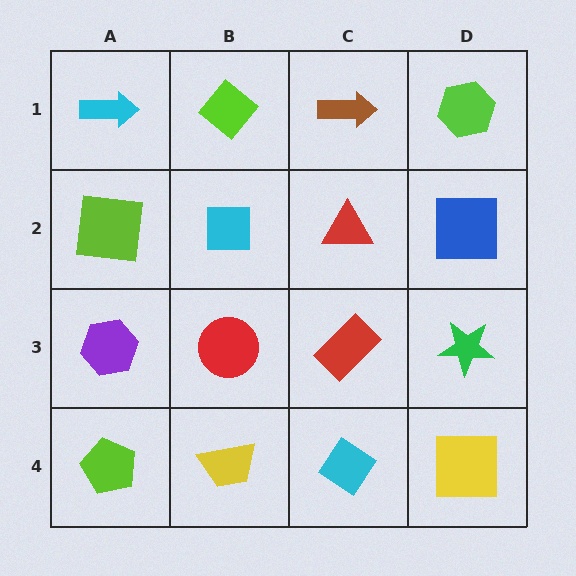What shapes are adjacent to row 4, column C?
A red rectangle (row 3, column C), a yellow trapezoid (row 4, column B), a yellow square (row 4, column D).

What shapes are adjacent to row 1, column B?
A cyan square (row 2, column B), a cyan arrow (row 1, column A), a brown arrow (row 1, column C).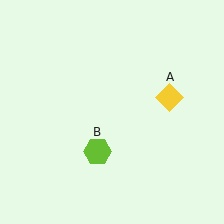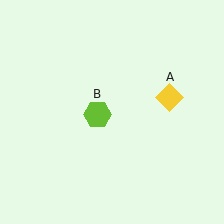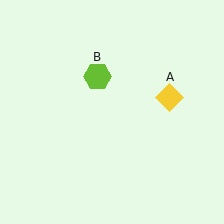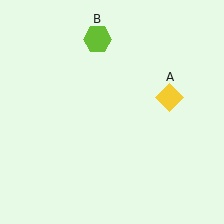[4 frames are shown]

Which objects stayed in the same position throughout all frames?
Yellow diamond (object A) remained stationary.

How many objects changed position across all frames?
1 object changed position: lime hexagon (object B).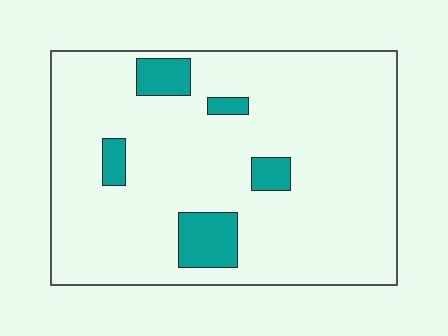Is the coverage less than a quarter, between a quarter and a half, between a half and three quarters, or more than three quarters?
Less than a quarter.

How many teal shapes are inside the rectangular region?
5.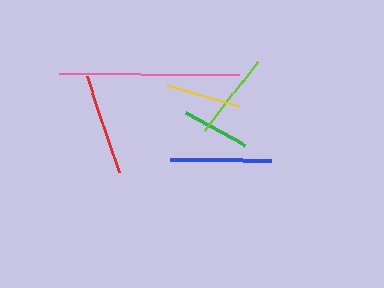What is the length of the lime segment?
The lime segment is approximately 87 pixels long.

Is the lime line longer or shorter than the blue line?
The blue line is longer than the lime line.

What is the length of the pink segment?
The pink segment is approximately 179 pixels long.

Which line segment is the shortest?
The green line is the shortest at approximately 67 pixels.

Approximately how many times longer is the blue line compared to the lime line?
The blue line is approximately 1.2 times the length of the lime line.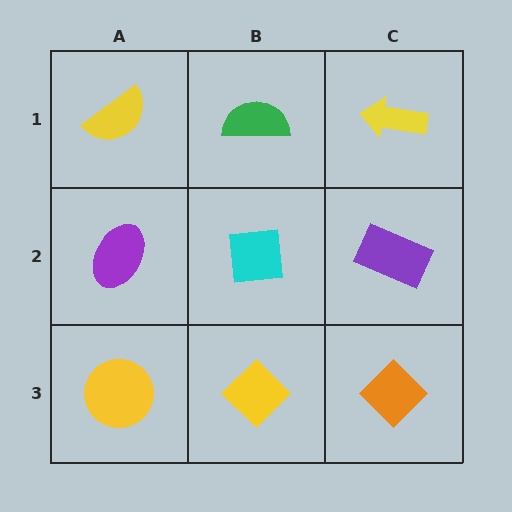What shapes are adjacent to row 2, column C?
A yellow arrow (row 1, column C), an orange diamond (row 3, column C), a cyan square (row 2, column B).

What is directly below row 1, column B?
A cyan square.